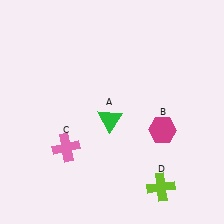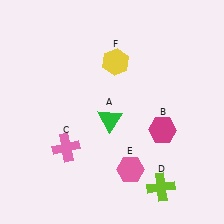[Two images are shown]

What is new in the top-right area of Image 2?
A yellow hexagon (F) was added in the top-right area of Image 2.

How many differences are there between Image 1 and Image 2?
There are 2 differences between the two images.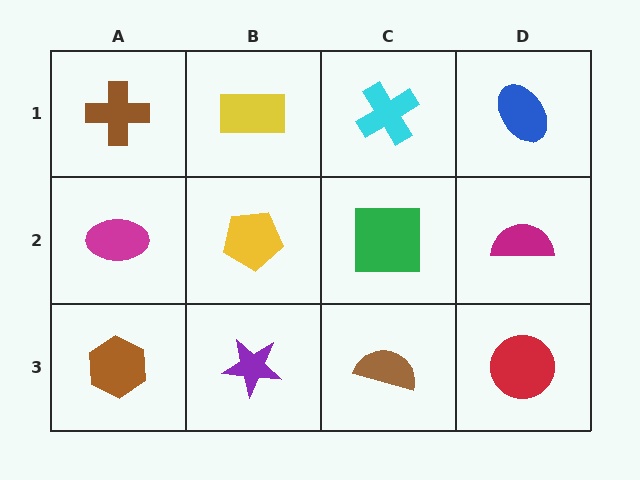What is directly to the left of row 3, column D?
A brown semicircle.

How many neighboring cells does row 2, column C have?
4.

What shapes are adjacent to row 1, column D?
A magenta semicircle (row 2, column D), a cyan cross (row 1, column C).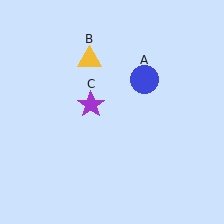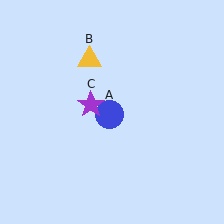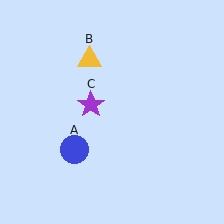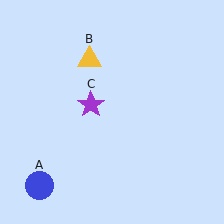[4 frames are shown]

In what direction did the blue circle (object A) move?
The blue circle (object A) moved down and to the left.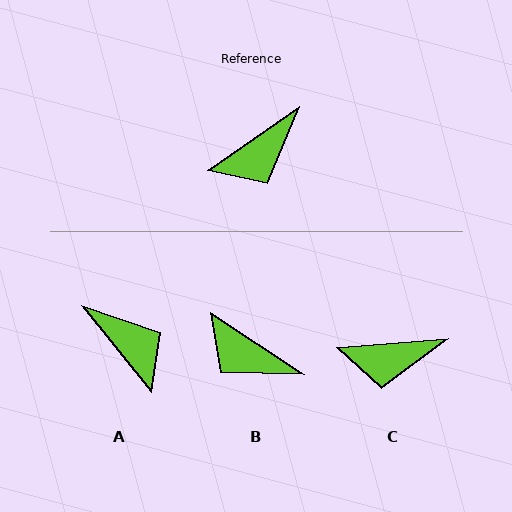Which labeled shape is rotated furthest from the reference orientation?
A, about 94 degrees away.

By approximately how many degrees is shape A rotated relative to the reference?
Approximately 94 degrees counter-clockwise.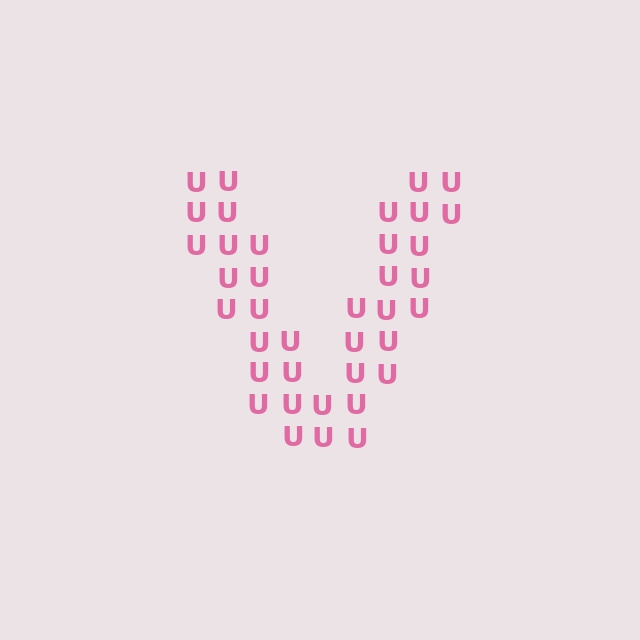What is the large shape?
The large shape is the letter V.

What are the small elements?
The small elements are letter U's.